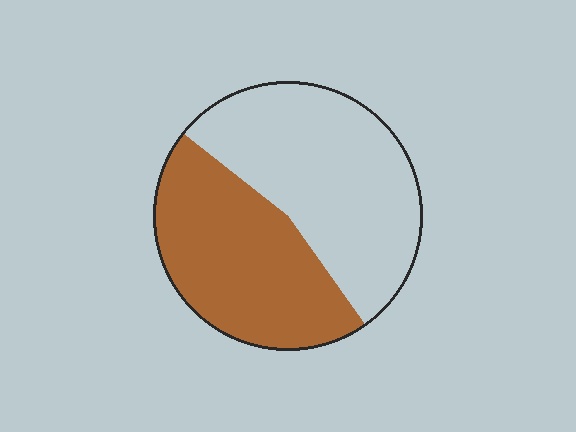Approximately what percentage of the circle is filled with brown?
Approximately 45%.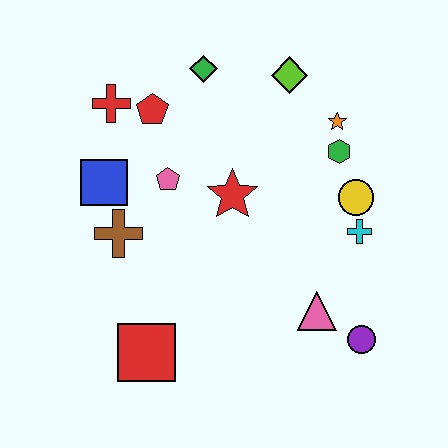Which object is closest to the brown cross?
The blue square is closest to the brown cross.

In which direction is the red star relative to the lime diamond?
The red star is below the lime diamond.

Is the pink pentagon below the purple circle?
No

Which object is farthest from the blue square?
The purple circle is farthest from the blue square.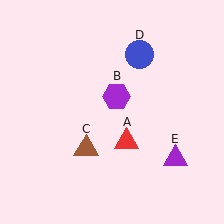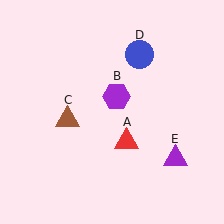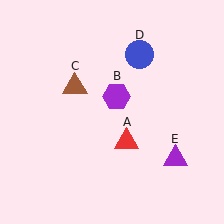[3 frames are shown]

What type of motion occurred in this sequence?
The brown triangle (object C) rotated clockwise around the center of the scene.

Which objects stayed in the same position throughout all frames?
Red triangle (object A) and purple hexagon (object B) and blue circle (object D) and purple triangle (object E) remained stationary.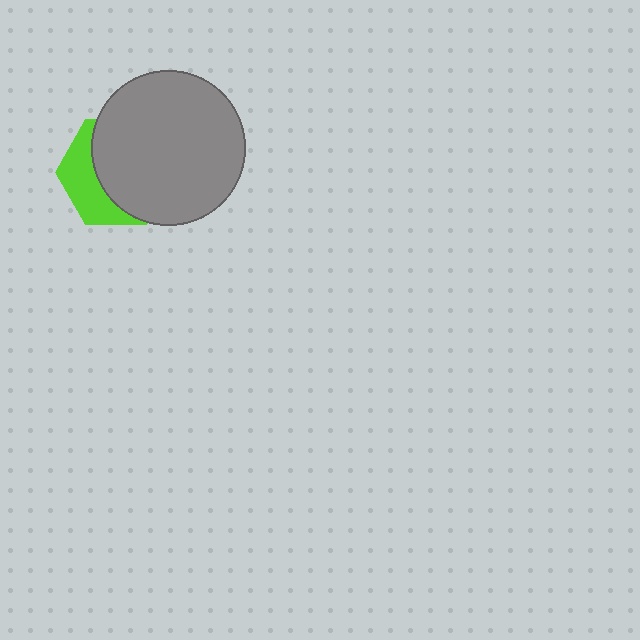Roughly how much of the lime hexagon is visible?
A small part of it is visible (roughly 36%).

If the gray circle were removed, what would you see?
You would see the complete lime hexagon.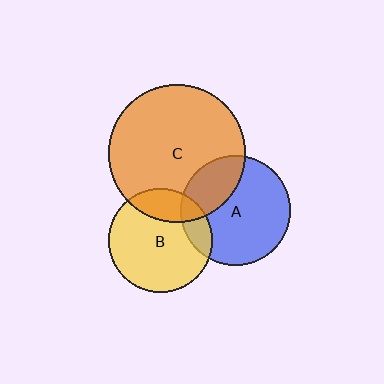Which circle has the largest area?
Circle C (orange).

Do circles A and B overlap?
Yes.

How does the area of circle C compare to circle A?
Approximately 1.6 times.